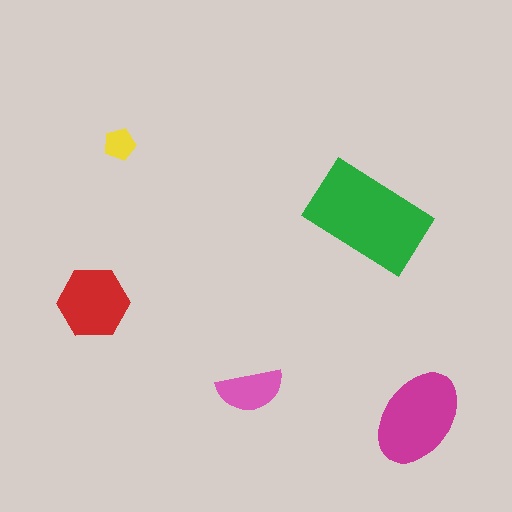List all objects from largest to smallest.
The green rectangle, the magenta ellipse, the red hexagon, the pink semicircle, the yellow pentagon.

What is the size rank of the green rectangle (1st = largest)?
1st.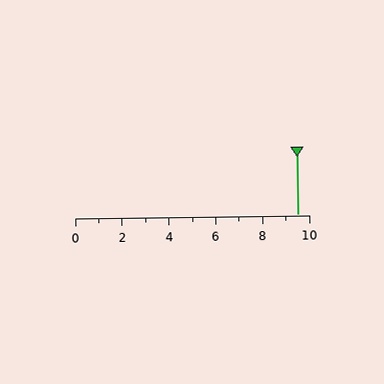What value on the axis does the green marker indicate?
The marker indicates approximately 9.5.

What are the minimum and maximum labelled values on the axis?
The axis runs from 0 to 10.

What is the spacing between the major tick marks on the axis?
The major ticks are spaced 2 apart.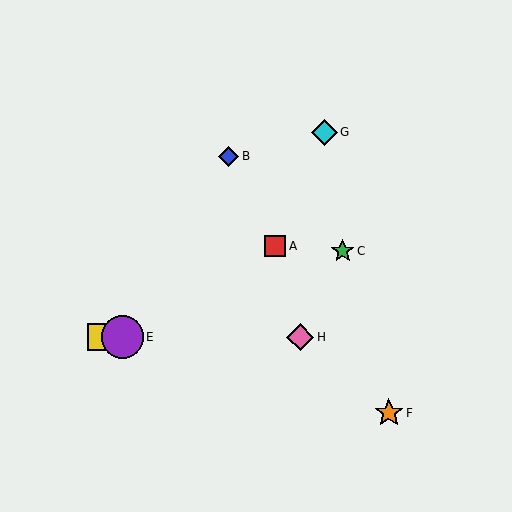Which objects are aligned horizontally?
Objects D, E, H are aligned horizontally.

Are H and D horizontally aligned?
Yes, both are at y≈337.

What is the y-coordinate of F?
Object F is at y≈413.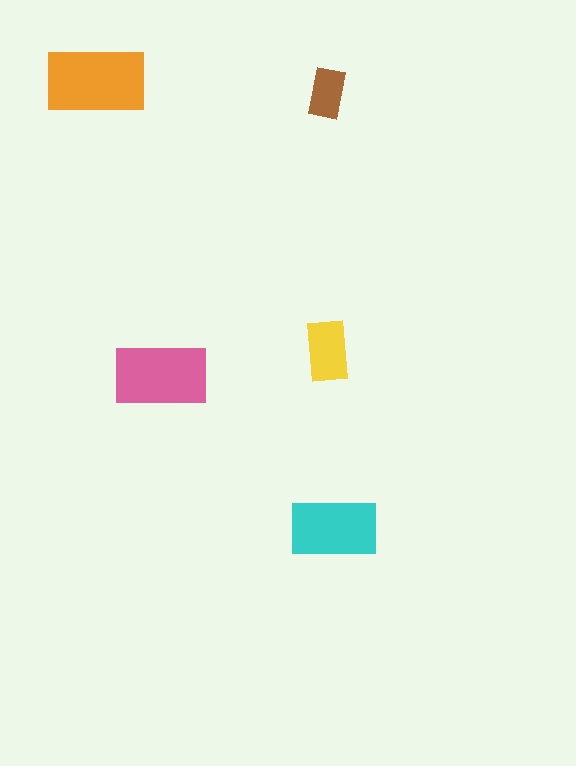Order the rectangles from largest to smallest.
the orange one, the pink one, the cyan one, the yellow one, the brown one.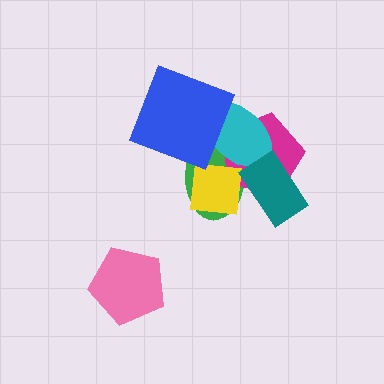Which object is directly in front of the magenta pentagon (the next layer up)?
The yellow square is directly in front of the magenta pentagon.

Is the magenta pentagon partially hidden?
Yes, it is partially covered by another shape.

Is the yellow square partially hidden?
Yes, it is partially covered by another shape.